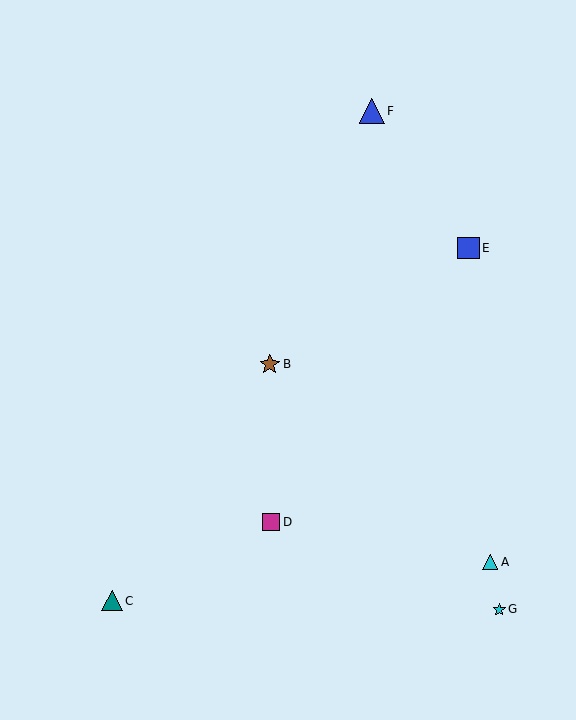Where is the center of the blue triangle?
The center of the blue triangle is at (372, 111).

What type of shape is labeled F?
Shape F is a blue triangle.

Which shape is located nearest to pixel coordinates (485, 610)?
The cyan star (labeled G) at (499, 609) is nearest to that location.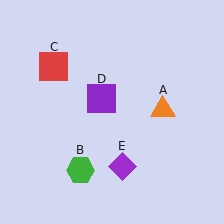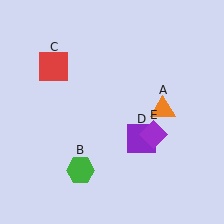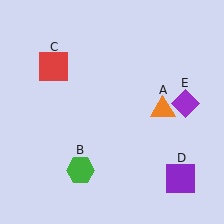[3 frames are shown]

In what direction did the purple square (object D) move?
The purple square (object D) moved down and to the right.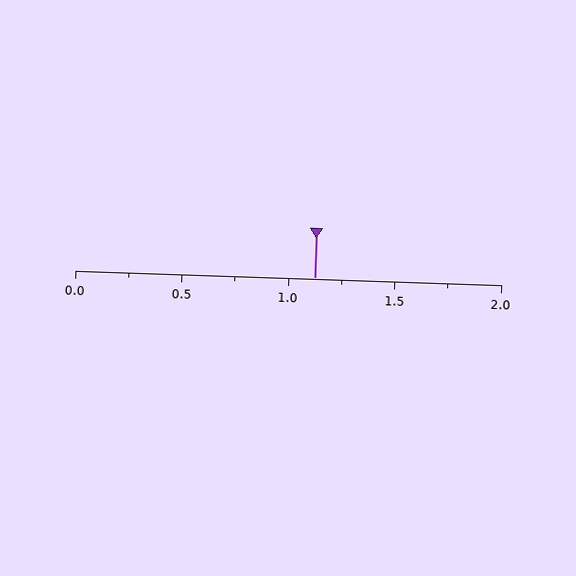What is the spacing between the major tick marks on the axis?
The major ticks are spaced 0.5 apart.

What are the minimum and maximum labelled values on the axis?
The axis runs from 0.0 to 2.0.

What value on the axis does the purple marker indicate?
The marker indicates approximately 1.12.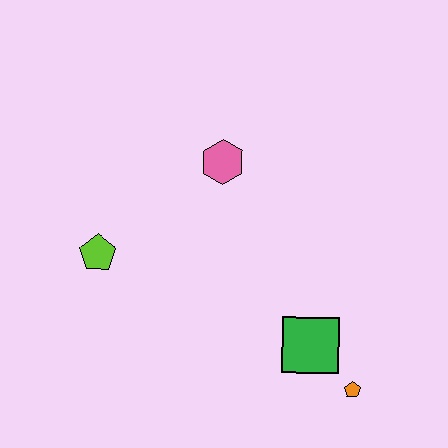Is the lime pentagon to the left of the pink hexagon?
Yes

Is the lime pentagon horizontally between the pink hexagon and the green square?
No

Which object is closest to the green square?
The orange pentagon is closest to the green square.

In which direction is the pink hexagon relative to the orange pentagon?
The pink hexagon is above the orange pentagon.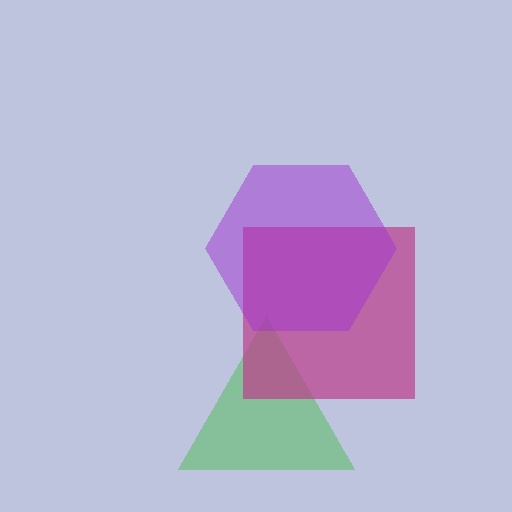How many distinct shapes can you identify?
There are 3 distinct shapes: a green triangle, a magenta square, a purple hexagon.